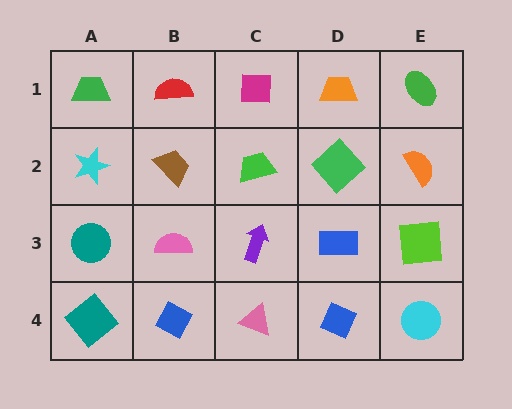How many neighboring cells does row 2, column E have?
3.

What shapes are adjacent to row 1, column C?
A green trapezoid (row 2, column C), a red semicircle (row 1, column B), an orange trapezoid (row 1, column D).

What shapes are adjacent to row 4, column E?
A lime square (row 3, column E), a blue diamond (row 4, column D).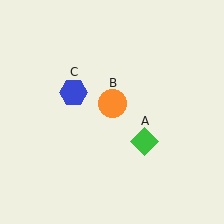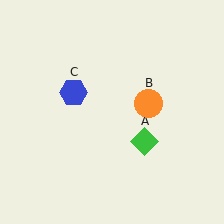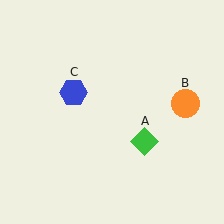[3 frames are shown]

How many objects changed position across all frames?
1 object changed position: orange circle (object B).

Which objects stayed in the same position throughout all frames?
Green diamond (object A) and blue hexagon (object C) remained stationary.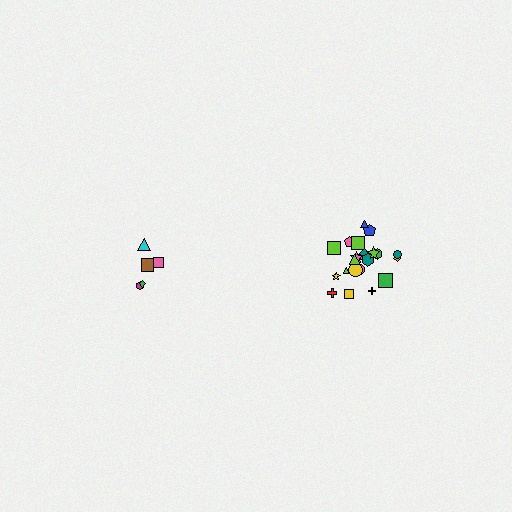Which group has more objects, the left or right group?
The right group.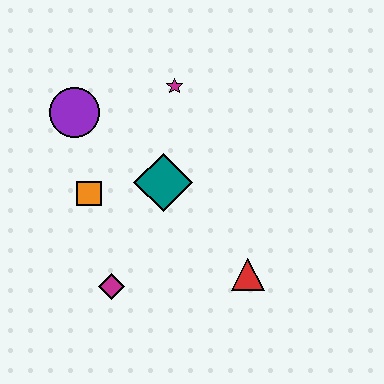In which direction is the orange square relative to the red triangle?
The orange square is to the left of the red triangle.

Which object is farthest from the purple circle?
The red triangle is farthest from the purple circle.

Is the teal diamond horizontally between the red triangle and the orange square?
Yes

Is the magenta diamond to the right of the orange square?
Yes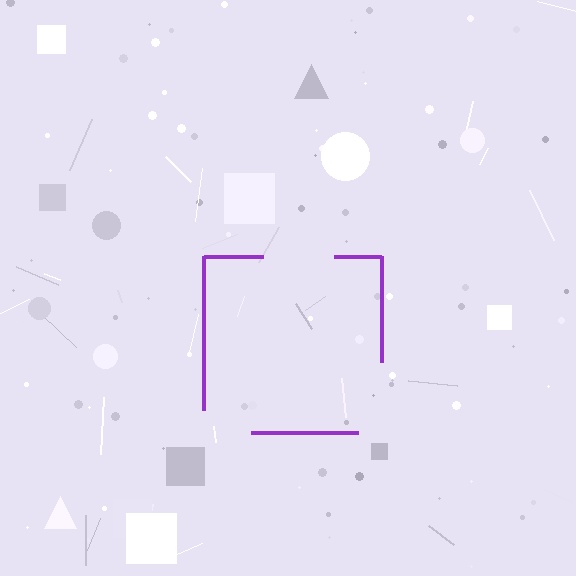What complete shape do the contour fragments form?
The contour fragments form a square.